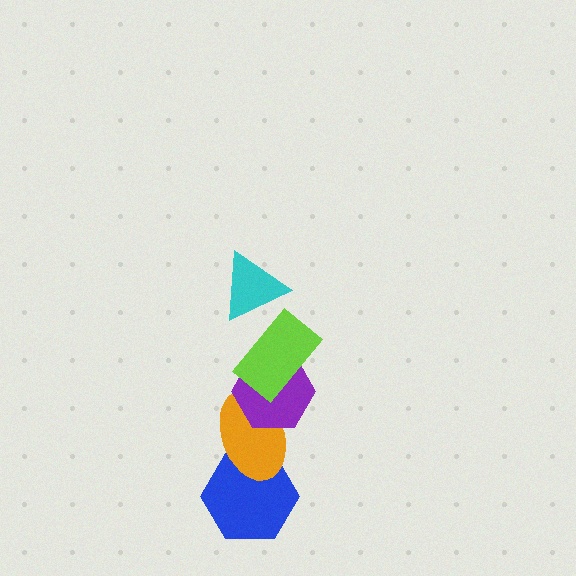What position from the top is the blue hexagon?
The blue hexagon is 5th from the top.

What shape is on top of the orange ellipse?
The purple hexagon is on top of the orange ellipse.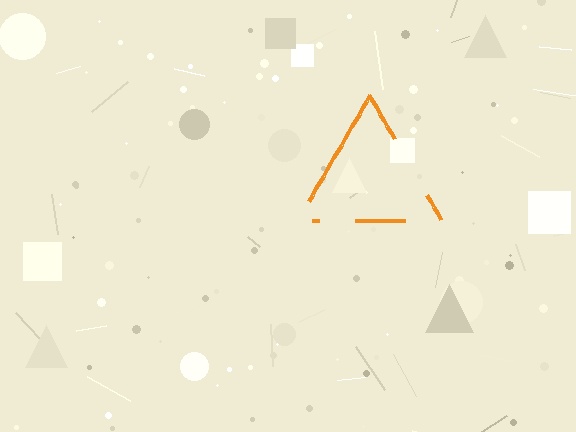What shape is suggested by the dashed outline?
The dashed outline suggests a triangle.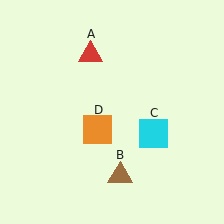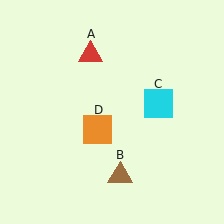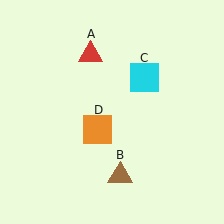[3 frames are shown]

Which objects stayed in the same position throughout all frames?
Red triangle (object A) and brown triangle (object B) and orange square (object D) remained stationary.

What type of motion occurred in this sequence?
The cyan square (object C) rotated counterclockwise around the center of the scene.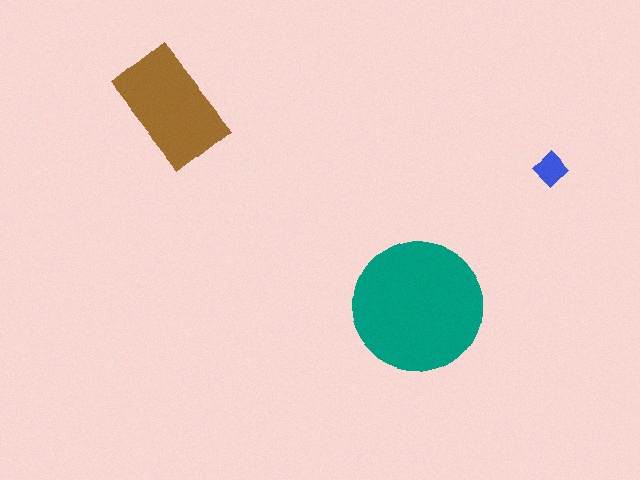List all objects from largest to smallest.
The teal circle, the brown rectangle, the blue diamond.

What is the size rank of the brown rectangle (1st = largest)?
2nd.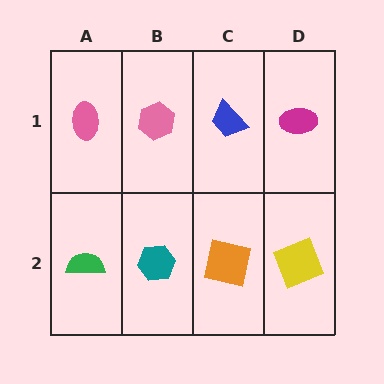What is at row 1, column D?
A magenta ellipse.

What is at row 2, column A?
A green semicircle.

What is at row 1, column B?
A pink hexagon.